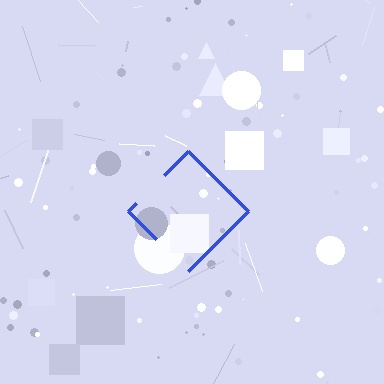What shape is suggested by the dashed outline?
The dashed outline suggests a diamond.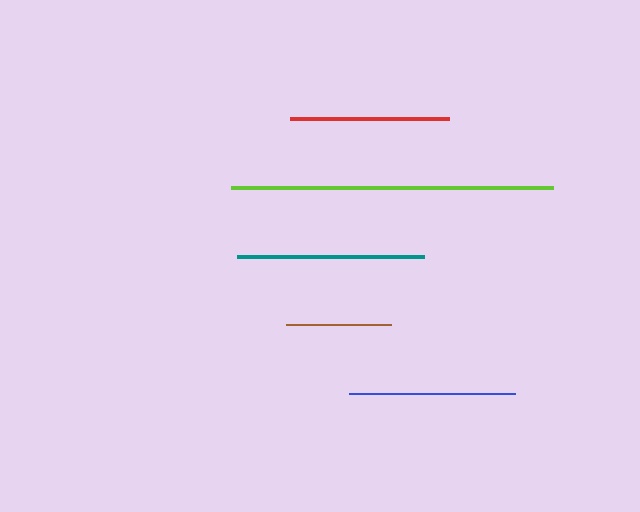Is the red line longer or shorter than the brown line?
The red line is longer than the brown line.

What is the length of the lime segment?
The lime segment is approximately 323 pixels long.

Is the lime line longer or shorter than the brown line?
The lime line is longer than the brown line.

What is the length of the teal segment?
The teal segment is approximately 187 pixels long.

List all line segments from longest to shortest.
From longest to shortest: lime, teal, blue, red, brown.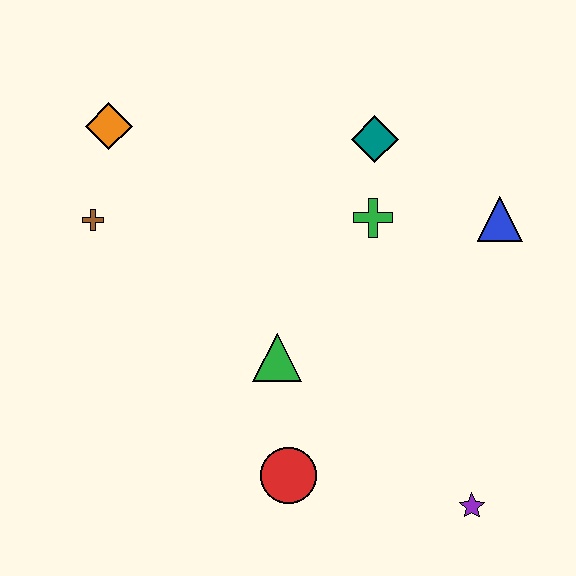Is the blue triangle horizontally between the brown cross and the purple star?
No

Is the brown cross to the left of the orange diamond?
Yes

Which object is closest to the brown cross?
The orange diamond is closest to the brown cross.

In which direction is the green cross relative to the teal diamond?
The green cross is below the teal diamond.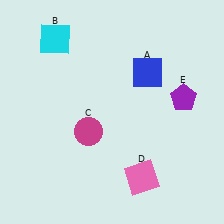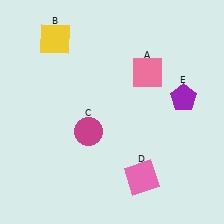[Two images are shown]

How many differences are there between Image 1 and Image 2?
There are 2 differences between the two images.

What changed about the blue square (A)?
In Image 1, A is blue. In Image 2, it changed to pink.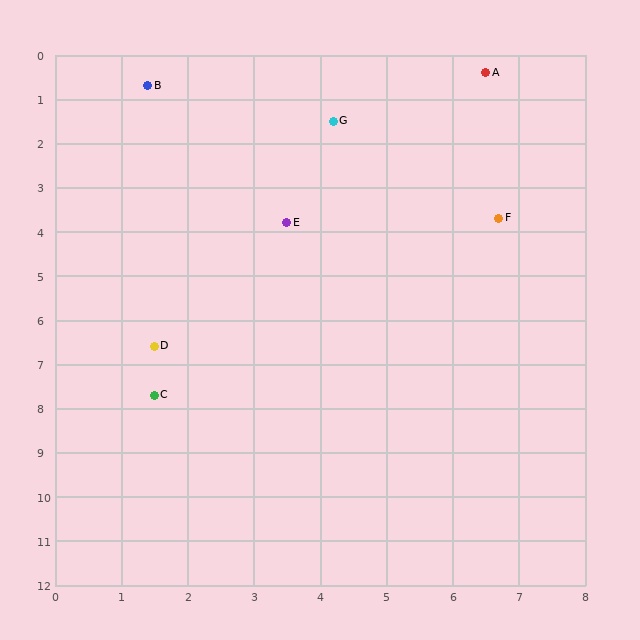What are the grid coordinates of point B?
Point B is at approximately (1.4, 0.7).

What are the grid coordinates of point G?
Point G is at approximately (4.2, 1.5).